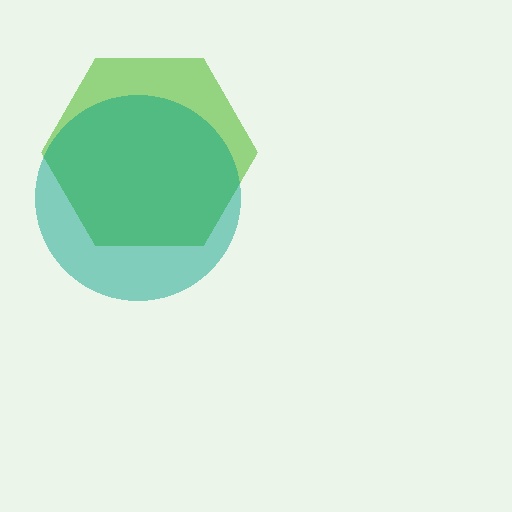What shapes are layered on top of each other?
The layered shapes are: a lime hexagon, a teal circle.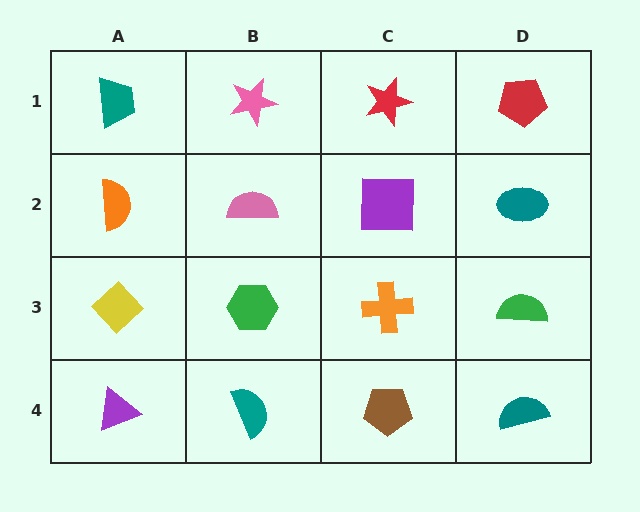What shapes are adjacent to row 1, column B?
A pink semicircle (row 2, column B), a teal trapezoid (row 1, column A), a red star (row 1, column C).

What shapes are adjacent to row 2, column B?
A pink star (row 1, column B), a green hexagon (row 3, column B), an orange semicircle (row 2, column A), a purple square (row 2, column C).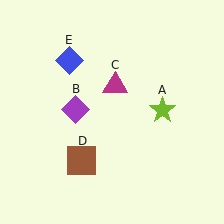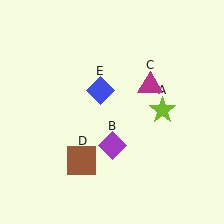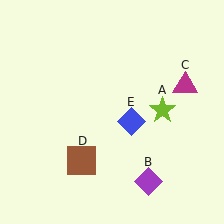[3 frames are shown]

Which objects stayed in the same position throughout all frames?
Lime star (object A) and brown square (object D) remained stationary.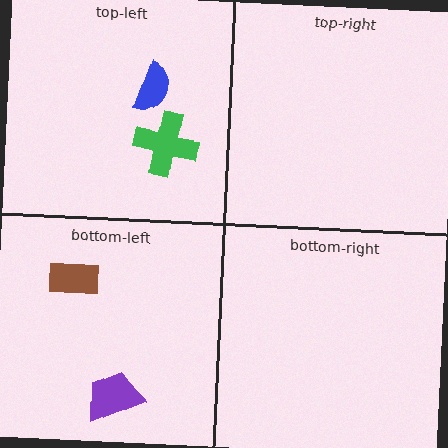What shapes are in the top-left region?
The blue semicircle, the green cross.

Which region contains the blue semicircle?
The top-left region.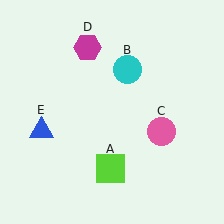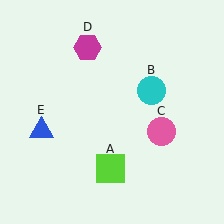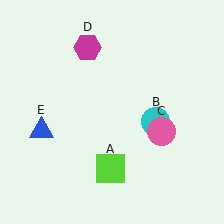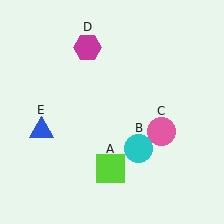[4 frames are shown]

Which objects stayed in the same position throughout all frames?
Lime square (object A) and pink circle (object C) and magenta hexagon (object D) and blue triangle (object E) remained stationary.